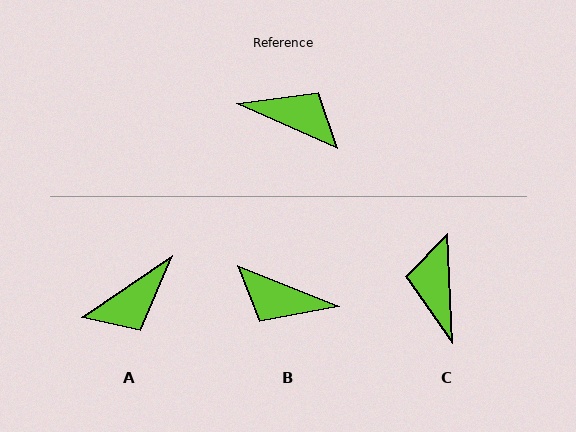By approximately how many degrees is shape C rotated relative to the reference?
Approximately 117 degrees counter-clockwise.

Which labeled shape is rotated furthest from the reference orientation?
B, about 178 degrees away.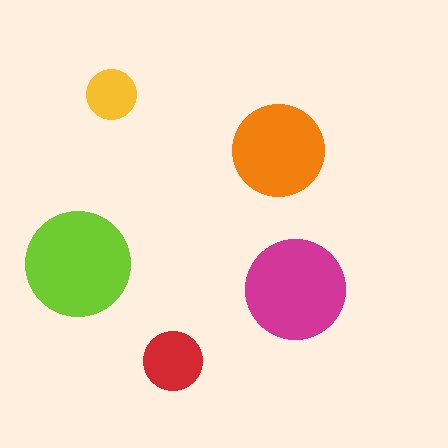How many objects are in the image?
There are 5 objects in the image.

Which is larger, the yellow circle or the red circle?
The red one.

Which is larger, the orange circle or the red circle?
The orange one.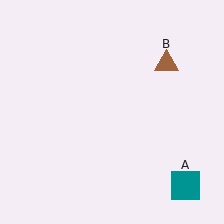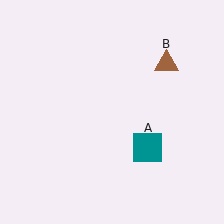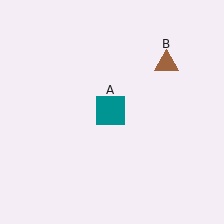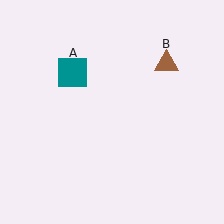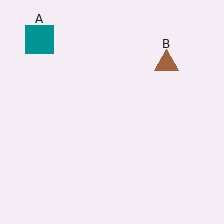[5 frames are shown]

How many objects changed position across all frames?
1 object changed position: teal square (object A).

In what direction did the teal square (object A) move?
The teal square (object A) moved up and to the left.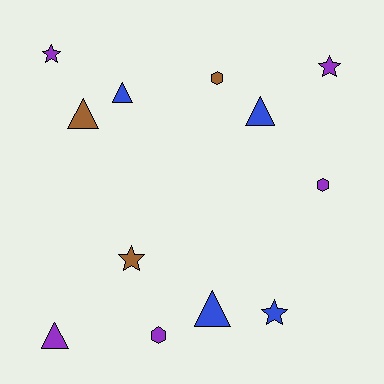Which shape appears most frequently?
Triangle, with 5 objects.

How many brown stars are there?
There is 1 brown star.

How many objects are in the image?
There are 12 objects.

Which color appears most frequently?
Purple, with 5 objects.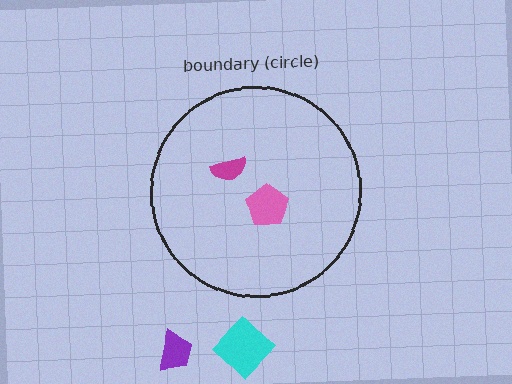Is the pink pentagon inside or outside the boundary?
Inside.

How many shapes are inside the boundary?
2 inside, 2 outside.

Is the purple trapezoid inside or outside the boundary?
Outside.